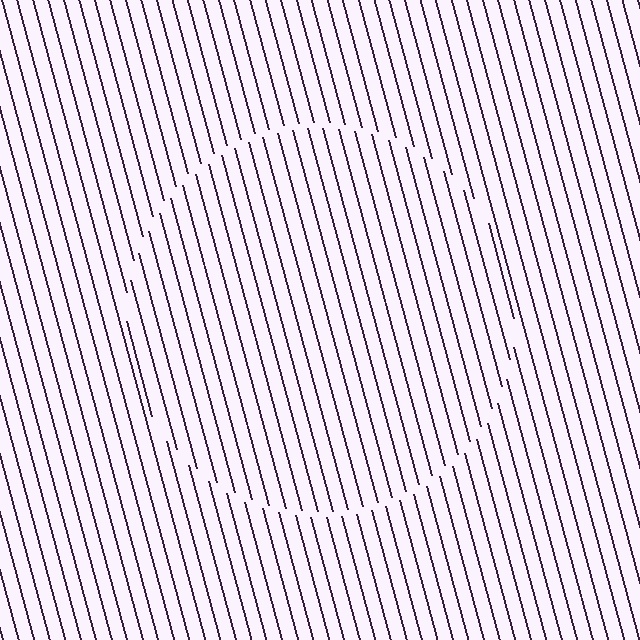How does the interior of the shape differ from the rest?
The interior of the shape contains the same grating, shifted by half a period — the contour is defined by the phase discontinuity where line-ends from the inner and outer gratings abut.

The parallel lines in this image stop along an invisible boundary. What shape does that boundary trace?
An illusory circle. The interior of the shape contains the same grating, shifted by half a period — the contour is defined by the phase discontinuity where line-ends from the inner and outer gratings abut.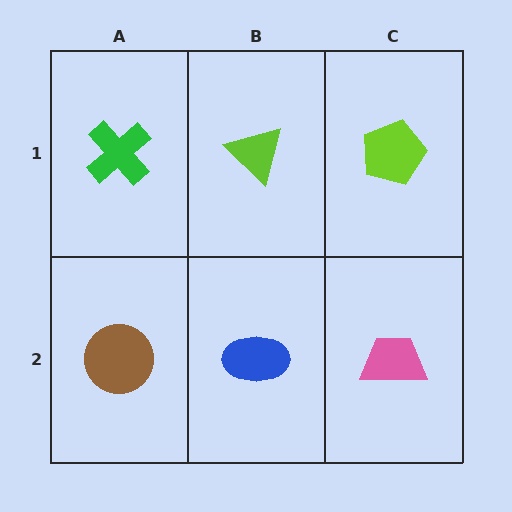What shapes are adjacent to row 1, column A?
A brown circle (row 2, column A), a lime triangle (row 1, column B).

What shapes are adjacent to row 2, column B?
A lime triangle (row 1, column B), a brown circle (row 2, column A), a pink trapezoid (row 2, column C).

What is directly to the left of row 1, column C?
A lime triangle.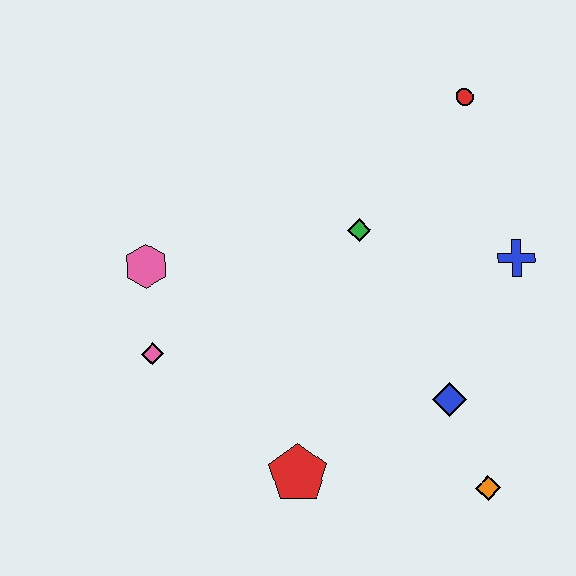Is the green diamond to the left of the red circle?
Yes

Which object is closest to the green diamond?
The blue cross is closest to the green diamond.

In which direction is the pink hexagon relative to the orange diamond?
The pink hexagon is to the left of the orange diamond.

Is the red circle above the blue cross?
Yes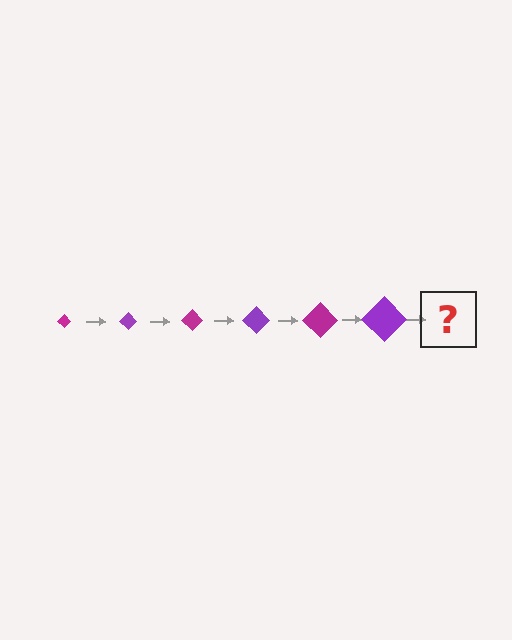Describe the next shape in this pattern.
It should be a magenta diamond, larger than the previous one.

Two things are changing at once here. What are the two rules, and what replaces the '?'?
The two rules are that the diamond grows larger each step and the color cycles through magenta and purple. The '?' should be a magenta diamond, larger than the previous one.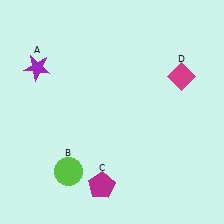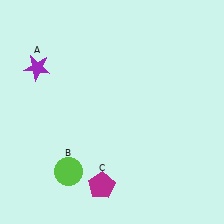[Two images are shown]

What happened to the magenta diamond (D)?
The magenta diamond (D) was removed in Image 2. It was in the top-right area of Image 1.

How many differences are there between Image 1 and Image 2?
There is 1 difference between the two images.